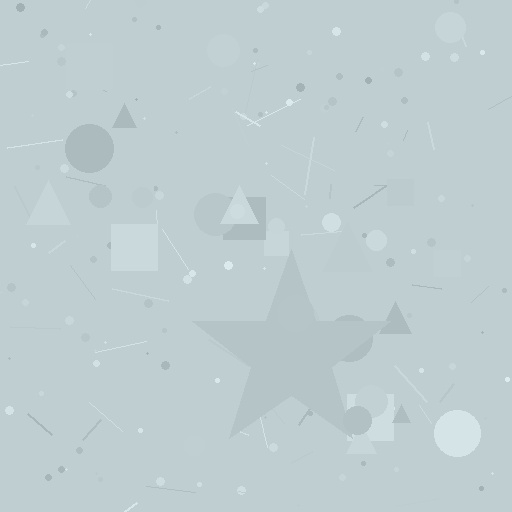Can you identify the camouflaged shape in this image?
The camouflaged shape is a star.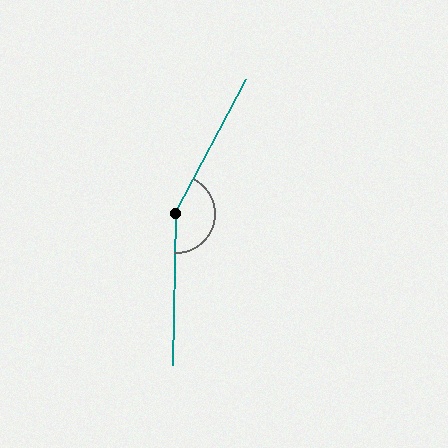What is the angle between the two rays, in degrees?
Approximately 154 degrees.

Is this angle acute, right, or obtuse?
It is obtuse.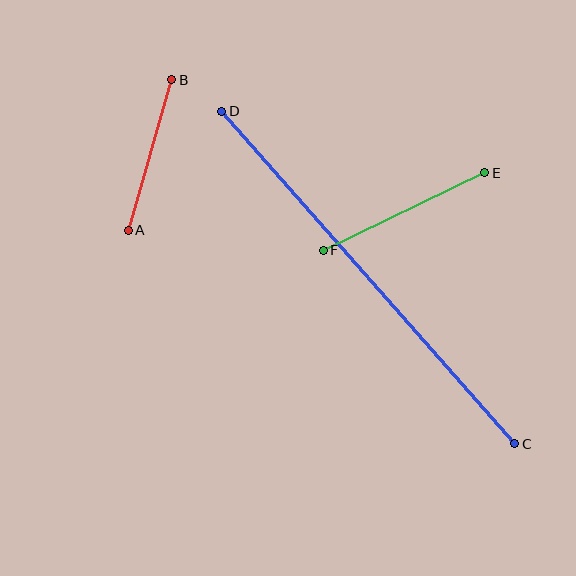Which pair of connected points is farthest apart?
Points C and D are farthest apart.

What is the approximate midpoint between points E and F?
The midpoint is at approximately (404, 211) pixels.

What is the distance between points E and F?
The distance is approximately 179 pixels.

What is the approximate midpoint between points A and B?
The midpoint is at approximately (150, 155) pixels.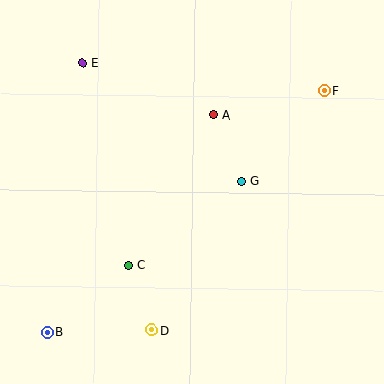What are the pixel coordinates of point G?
Point G is at (242, 181).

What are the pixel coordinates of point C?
Point C is at (129, 266).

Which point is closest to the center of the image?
Point G at (242, 181) is closest to the center.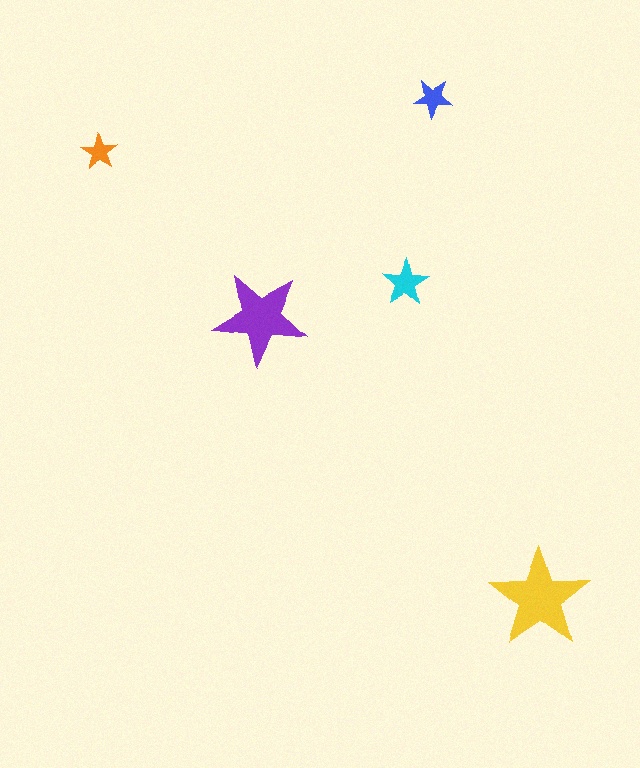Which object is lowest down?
The yellow star is bottommost.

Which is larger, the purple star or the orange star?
The purple one.